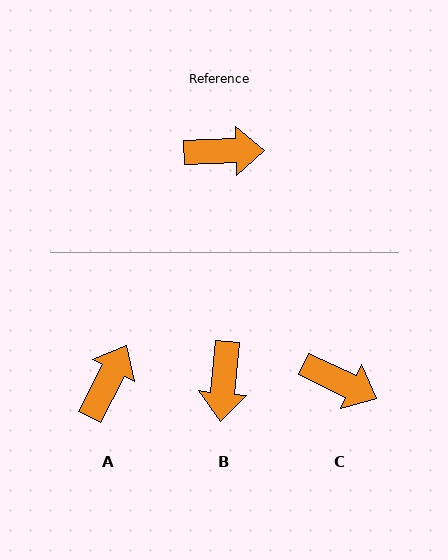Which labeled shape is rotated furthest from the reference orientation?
B, about 97 degrees away.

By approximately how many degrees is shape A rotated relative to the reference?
Approximately 61 degrees counter-clockwise.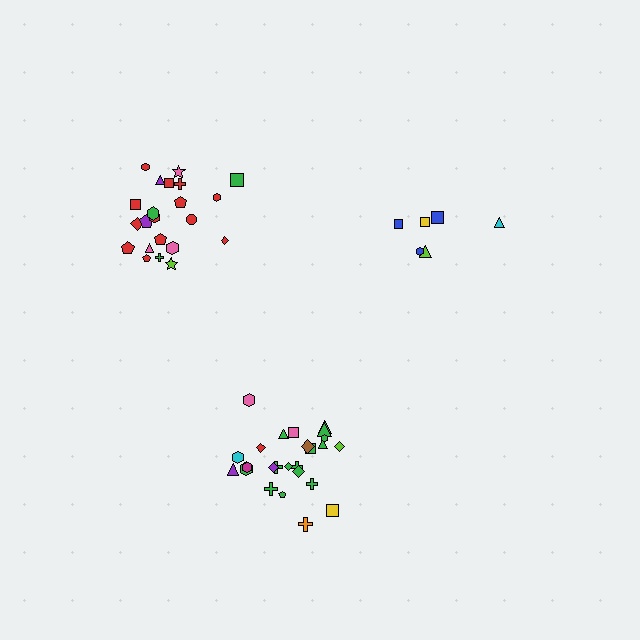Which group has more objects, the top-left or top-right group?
The top-left group.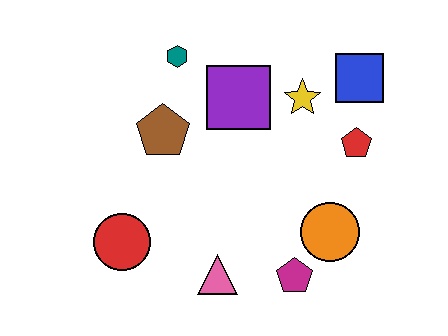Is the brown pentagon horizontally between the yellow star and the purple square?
No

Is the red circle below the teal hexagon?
Yes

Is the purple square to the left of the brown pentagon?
No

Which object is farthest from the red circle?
The blue square is farthest from the red circle.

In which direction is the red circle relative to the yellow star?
The red circle is to the left of the yellow star.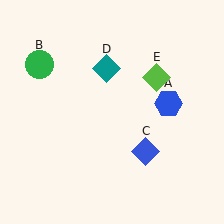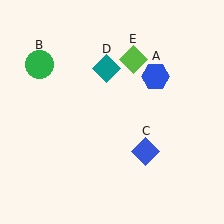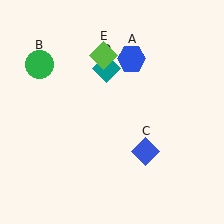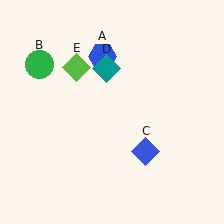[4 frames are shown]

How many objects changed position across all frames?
2 objects changed position: blue hexagon (object A), lime diamond (object E).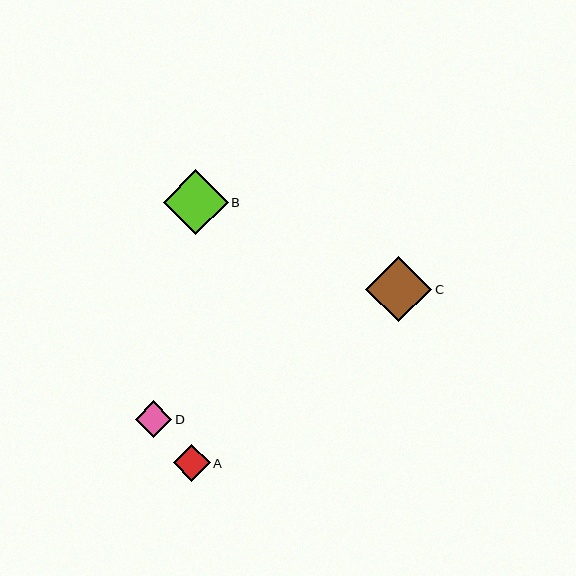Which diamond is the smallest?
Diamond D is the smallest with a size of approximately 36 pixels.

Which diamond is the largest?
Diamond C is the largest with a size of approximately 66 pixels.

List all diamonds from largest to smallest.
From largest to smallest: C, B, A, D.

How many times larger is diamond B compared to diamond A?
Diamond B is approximately 1.8 times the size of diamond A.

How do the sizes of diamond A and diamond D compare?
Diamond A and diamond D are approximately the same size.